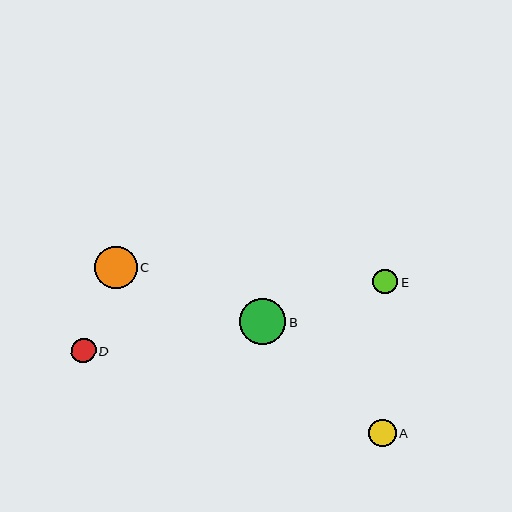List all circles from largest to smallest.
From largest to smallest: B, C, A, D, E.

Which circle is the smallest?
Circle E is the smallest with a size of approximately 25 pixels.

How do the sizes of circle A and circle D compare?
Circle A and circle D are approximately the same size.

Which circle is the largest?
Circle B is the largest with a size of approximately 46 pixels.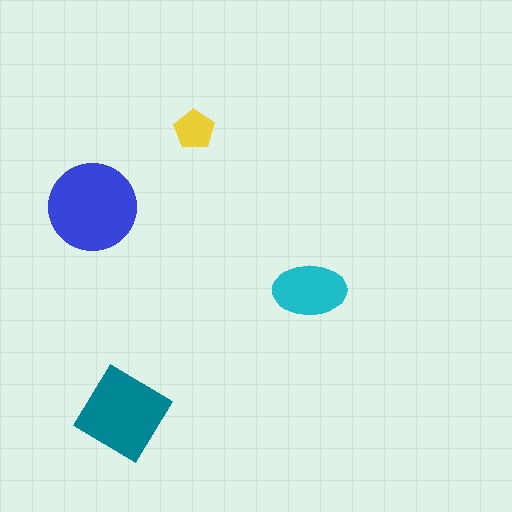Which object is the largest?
The blue circle.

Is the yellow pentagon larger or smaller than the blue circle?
Smaller.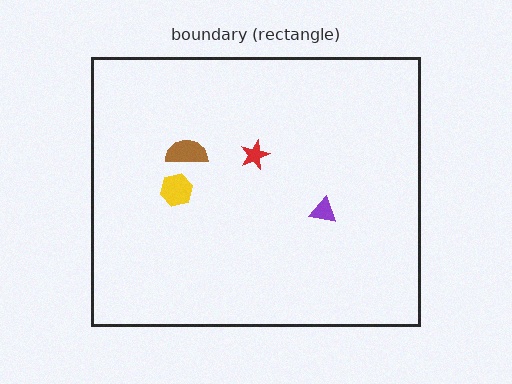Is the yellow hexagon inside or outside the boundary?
Inside.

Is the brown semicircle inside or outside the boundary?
Inside.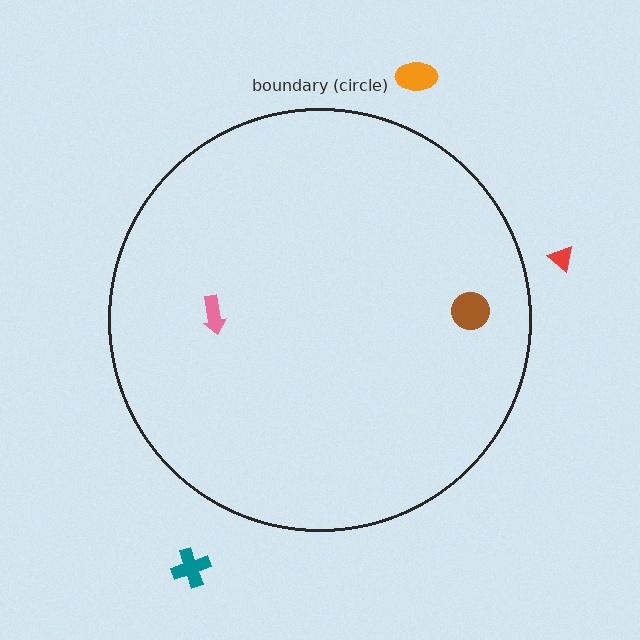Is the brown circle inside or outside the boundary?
Inside.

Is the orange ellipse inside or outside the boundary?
Outside.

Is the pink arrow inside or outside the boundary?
Inside.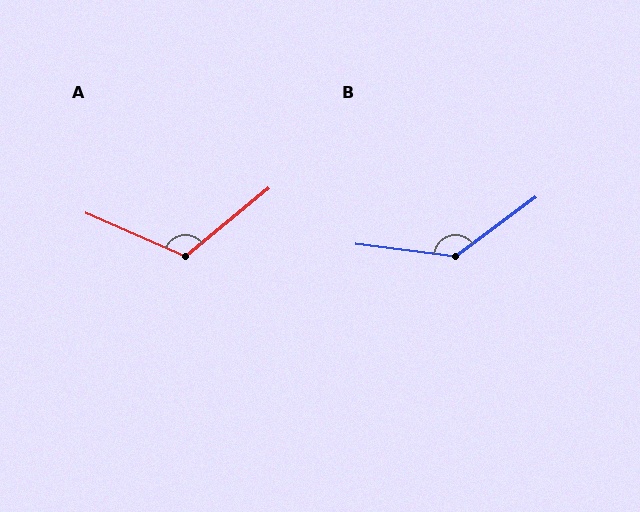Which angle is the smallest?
A, at approximately 117 degrees.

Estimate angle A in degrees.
Approximately 117 degrees.